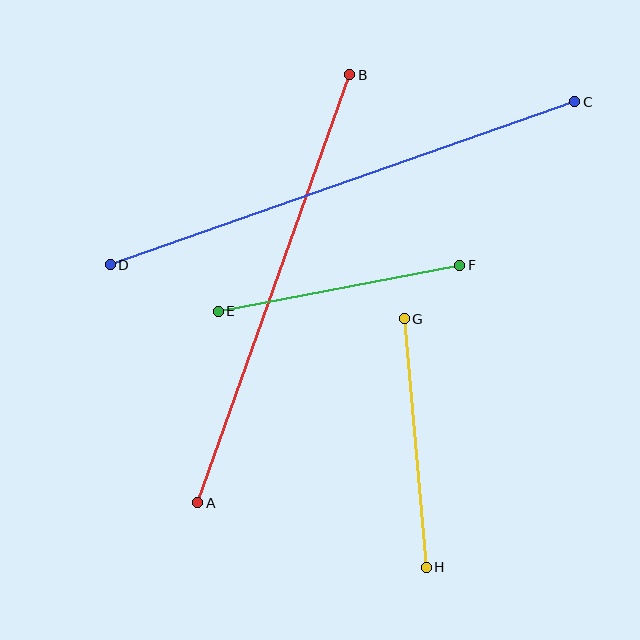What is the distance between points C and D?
The distance is approximately 492 pixels.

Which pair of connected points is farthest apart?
Points C and D are farthest apart.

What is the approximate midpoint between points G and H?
The midpoint is at approximately (415, 443) pixels.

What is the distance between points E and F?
The distance is approximately 246 pixels.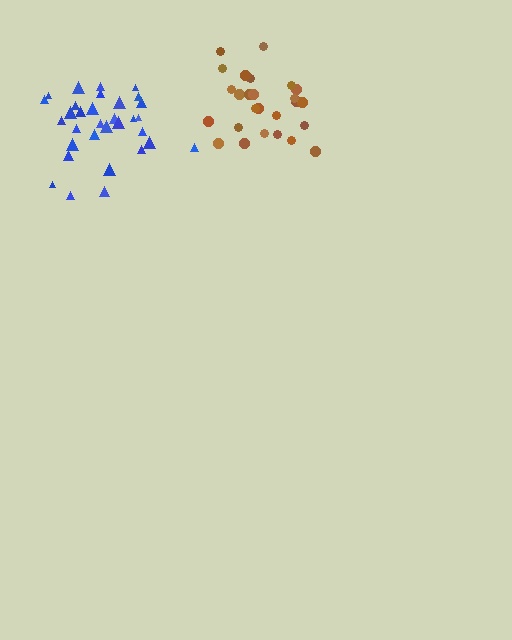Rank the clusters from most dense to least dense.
brown, blue.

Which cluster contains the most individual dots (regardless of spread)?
Blue (32).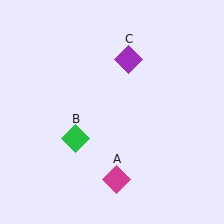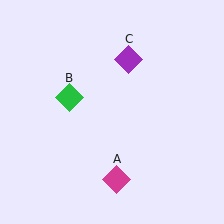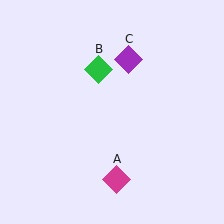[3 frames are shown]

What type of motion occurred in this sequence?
The green diamond (object B) rotated clockwise around the center of the scene.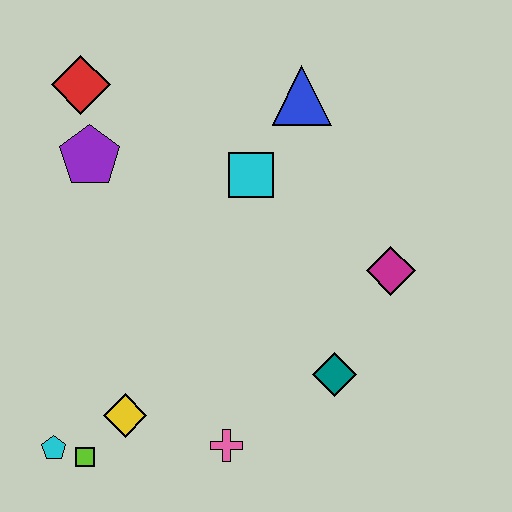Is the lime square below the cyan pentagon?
Yes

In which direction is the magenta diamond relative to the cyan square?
The magenta diamond is to the right of the cyan square.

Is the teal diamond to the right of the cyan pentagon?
Yes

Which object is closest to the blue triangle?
The cyan square is closest to the blue triangle.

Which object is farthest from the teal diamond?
The red diamond is farthest from the teal diamond.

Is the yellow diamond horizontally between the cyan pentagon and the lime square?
No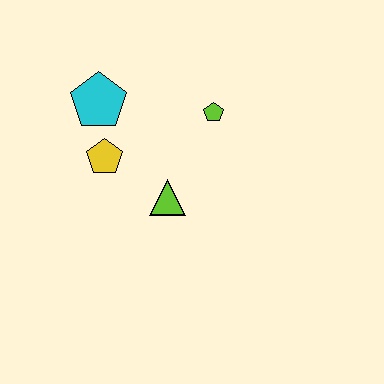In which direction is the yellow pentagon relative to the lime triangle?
The yellow pentagon is to the left of the lime triangle.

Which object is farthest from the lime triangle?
The cyan pentagon is farthest from the lime triangle.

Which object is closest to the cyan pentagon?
The yellow pentagon is closest to the cyan pentagon.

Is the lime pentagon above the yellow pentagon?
Yes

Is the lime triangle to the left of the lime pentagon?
Yes